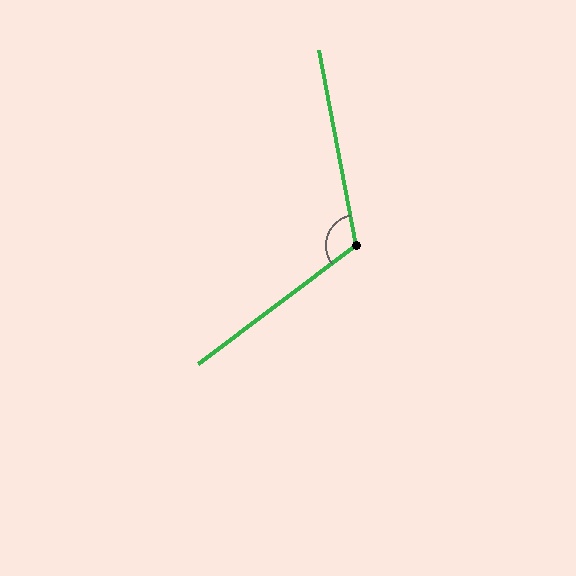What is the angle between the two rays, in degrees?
Approximately 116 degrees.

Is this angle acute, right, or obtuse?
It is obtuse.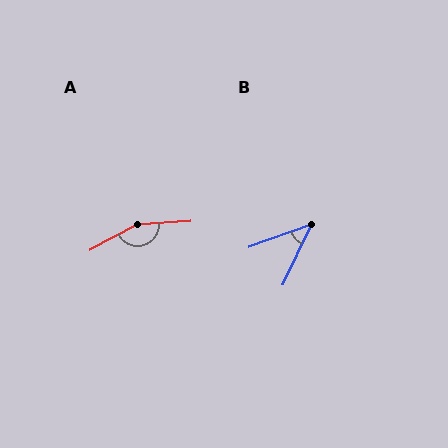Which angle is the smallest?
B, at approximately 45 degrees.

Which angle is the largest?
A, at approximately 155 degrees.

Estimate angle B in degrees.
Approximately 45 degrees.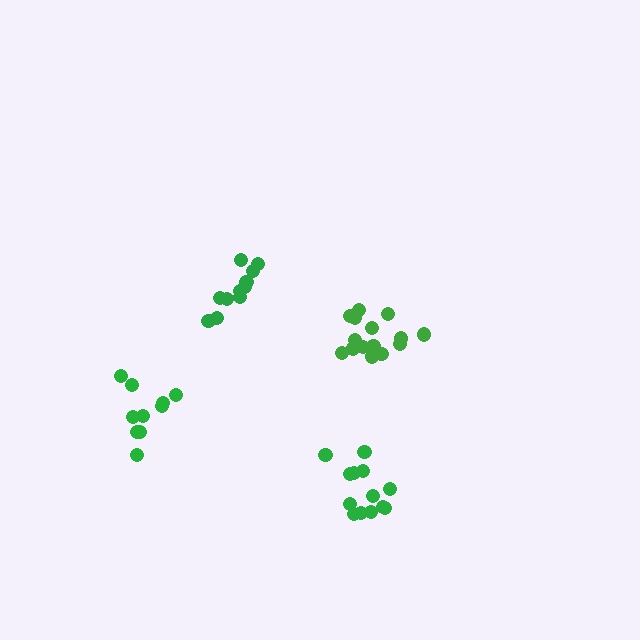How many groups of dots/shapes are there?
There are 4 groups.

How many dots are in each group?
Group 1: 15 dots, Group 2: 11 dots, Group 3: 13 dots, Group 4: 10 dots (49 total).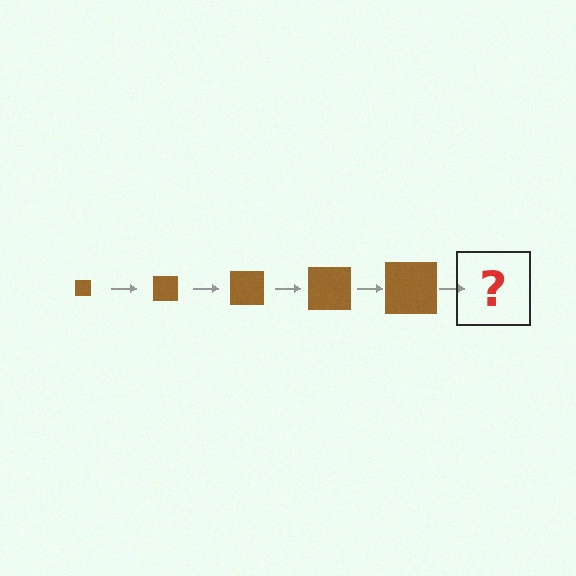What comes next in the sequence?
The next element should be a brown square, larger than the previous one.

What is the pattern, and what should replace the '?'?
The pattern is that the square gets progressively larger each step. The '?' should be a brown square, larger than the previous one.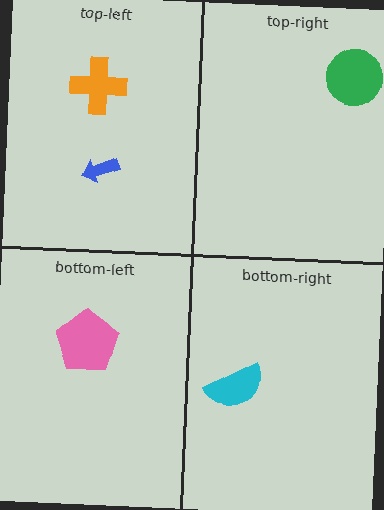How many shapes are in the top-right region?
1.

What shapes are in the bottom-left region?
The pink pentagon.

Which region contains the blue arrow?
The top-left region.